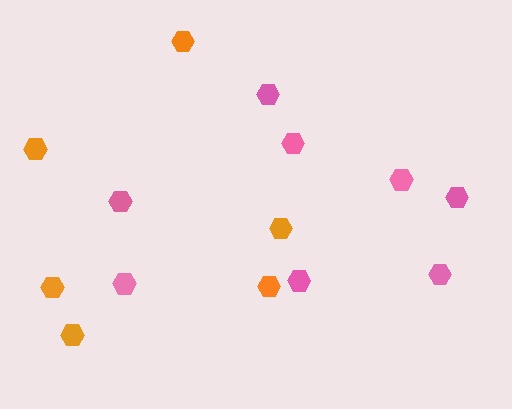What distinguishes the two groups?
There are 2 groups: one group of orange hexagons (6) and one group of pink hexagons (8).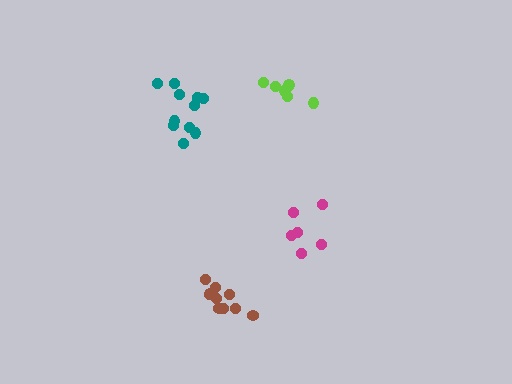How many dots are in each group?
Group 1: 10 dots, Group 2: 6 dots, Group 3: 7 dots, Group 4: 11 dots (34 total).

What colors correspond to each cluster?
The clusters are colored: brown, magenta, lime, teal.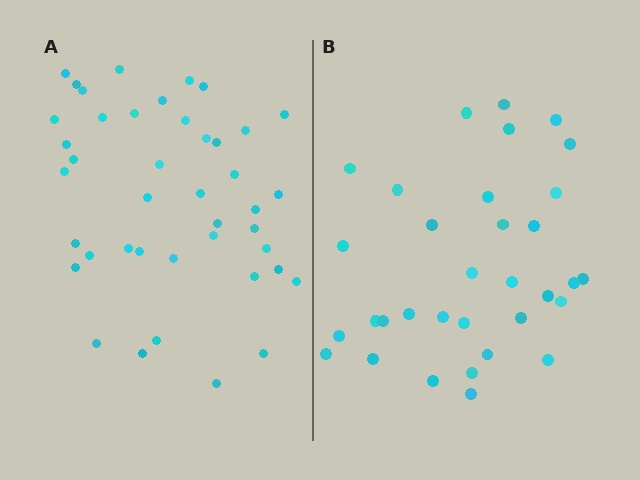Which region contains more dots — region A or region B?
Region A (the left region) has more dots.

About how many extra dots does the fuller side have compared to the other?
Region A has roughly 8 or so more dots than region B.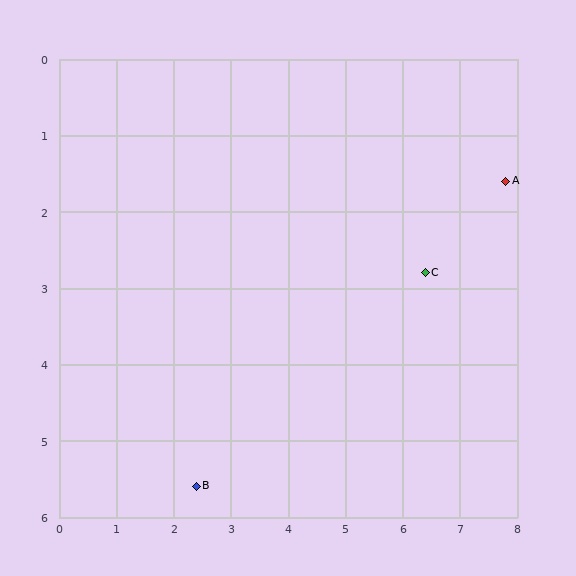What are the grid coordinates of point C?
Point C is at approximately (6.4, 2.8).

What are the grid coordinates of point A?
Point A is at approximately (7.8, 1.6).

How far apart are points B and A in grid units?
Points B and A are about 6.7 grid units apart.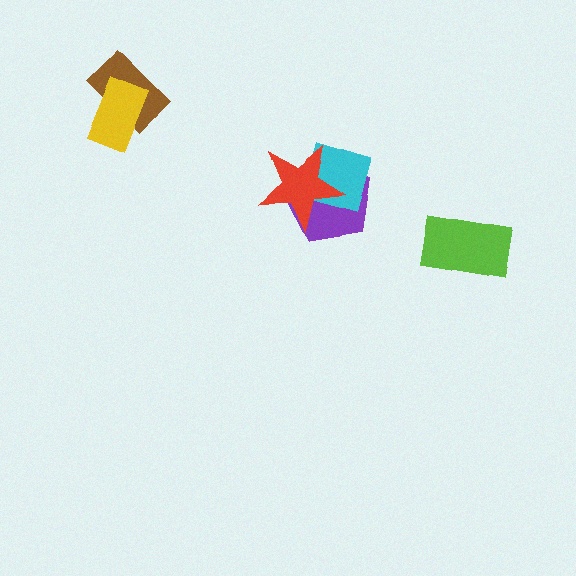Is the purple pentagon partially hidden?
Yes, it is partially covered by another shape.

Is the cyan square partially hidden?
Yes, it is partially covered by another shape.